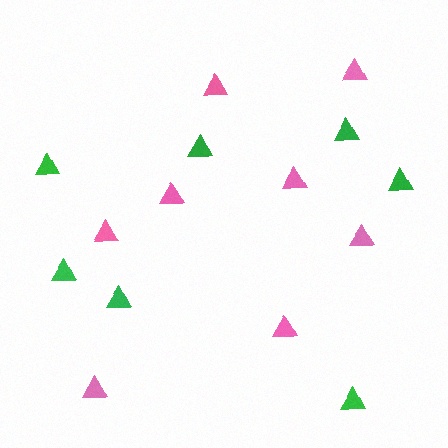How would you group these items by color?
There are 2 groups: one group of pink triangles (8) and one group of green triangles (7).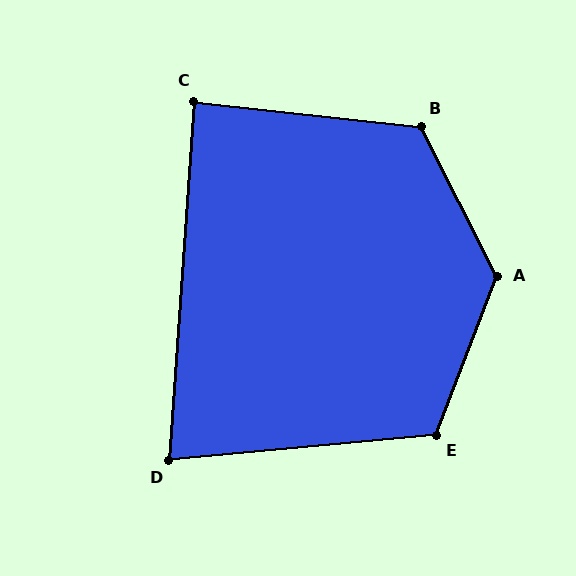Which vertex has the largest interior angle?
A, at approximately 132 degrees.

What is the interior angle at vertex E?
Approximately 116 degrees (obtuse).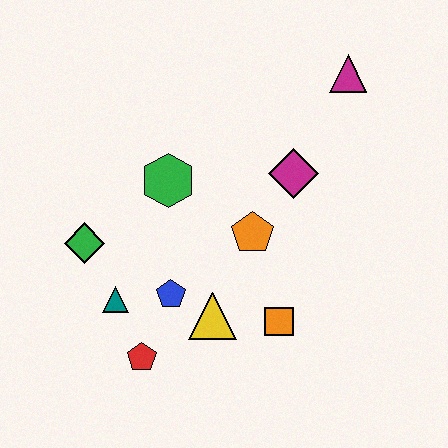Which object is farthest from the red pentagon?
The magenta triangle is farthest from the red pentagon.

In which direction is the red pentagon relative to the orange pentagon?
The red pentagon is below the orange pentagon.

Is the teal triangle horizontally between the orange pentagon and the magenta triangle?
No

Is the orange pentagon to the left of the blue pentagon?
No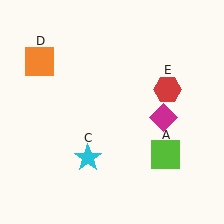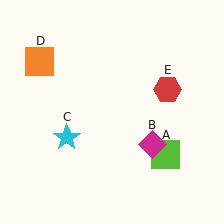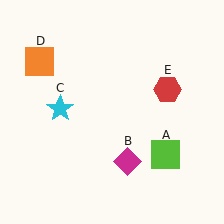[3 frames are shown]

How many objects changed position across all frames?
2 objects changed position: magenta diamond (object B), cyan star (object C).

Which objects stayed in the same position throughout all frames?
Lime square (object A) and orange square (object D) and red hexagon (object E) remained stationary.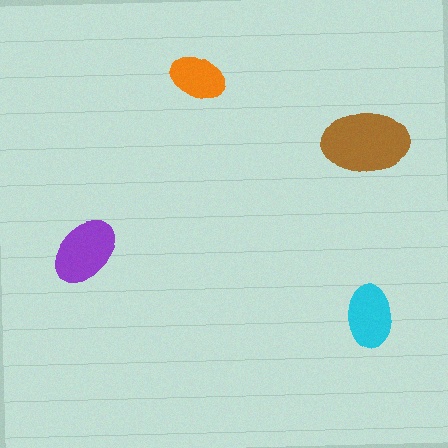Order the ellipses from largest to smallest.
the brown one, the purple one, the cyan one, the orange one.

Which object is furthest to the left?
The purple ellipse is leftmost.